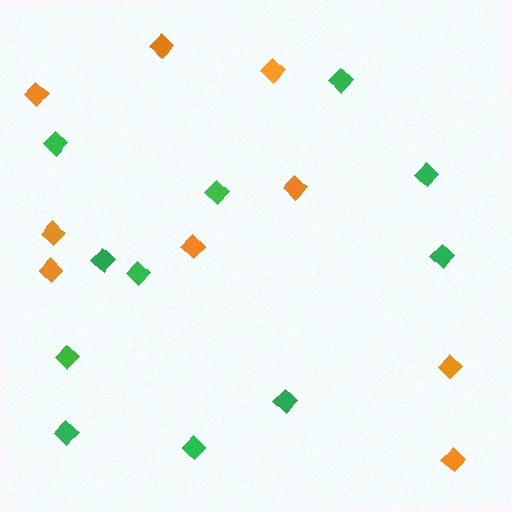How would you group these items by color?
There are 2 groups: one group of green diamonds (11) and one group of orange diamonds (9).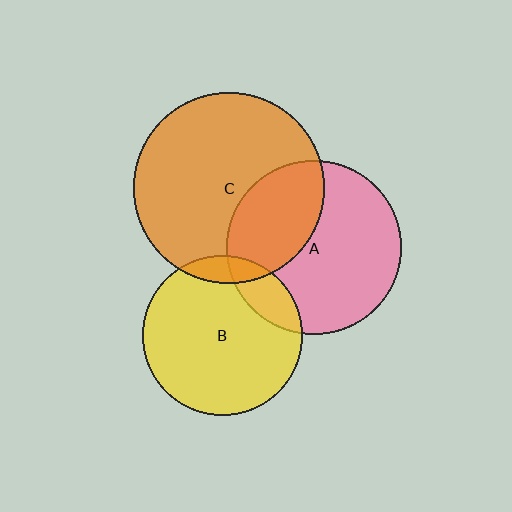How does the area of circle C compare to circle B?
Approximately 1.4 times.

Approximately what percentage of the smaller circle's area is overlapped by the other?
Approximately 35%.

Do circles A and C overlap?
Yes.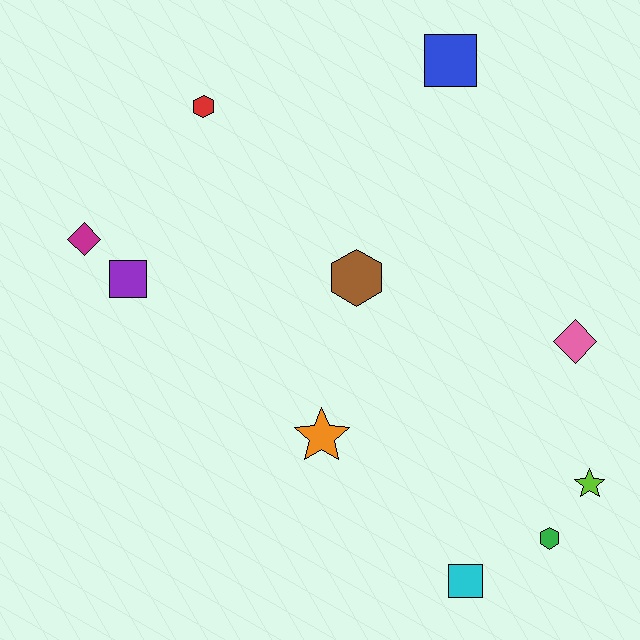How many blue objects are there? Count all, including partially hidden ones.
There is 1 blue object.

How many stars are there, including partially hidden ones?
There are 2 stars.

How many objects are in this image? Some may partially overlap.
There are 10 objects.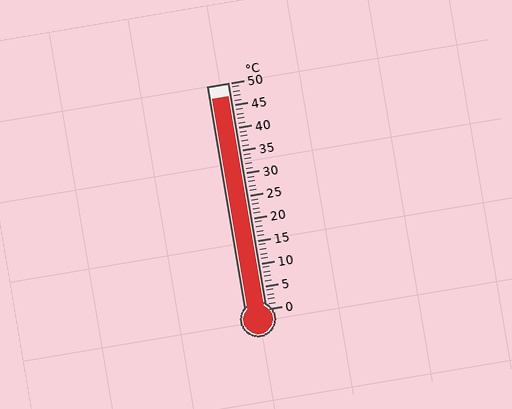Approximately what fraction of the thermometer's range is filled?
The thermometer is filled to approximately 95% of its range.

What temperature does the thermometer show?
The thermometer shows approximately 47°C.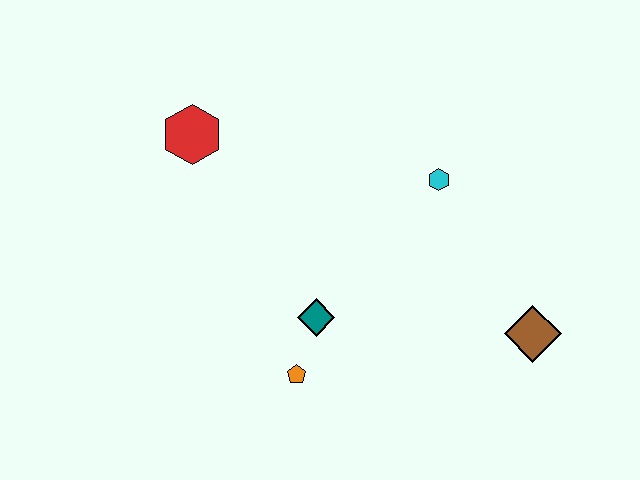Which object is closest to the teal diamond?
The orange pentagon is closest to the teal diamond.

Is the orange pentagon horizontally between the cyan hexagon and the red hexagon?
Yes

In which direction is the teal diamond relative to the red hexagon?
The teal diamond is below the red hexagon.